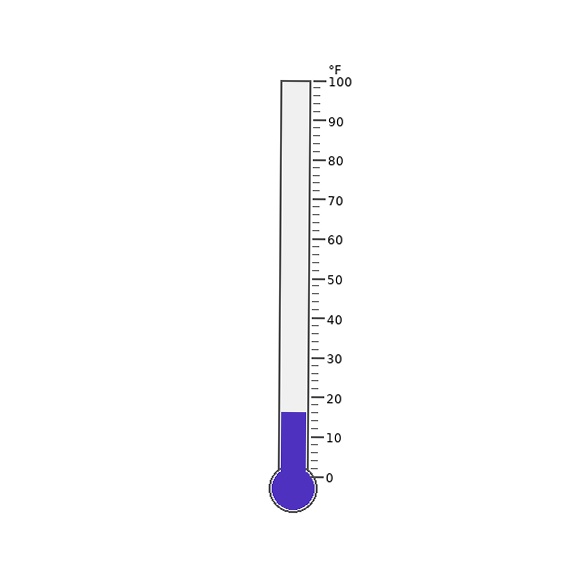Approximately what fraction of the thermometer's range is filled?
The thermometer is filled to approximately 15% of its range.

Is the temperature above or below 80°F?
The temperature is below 80°F.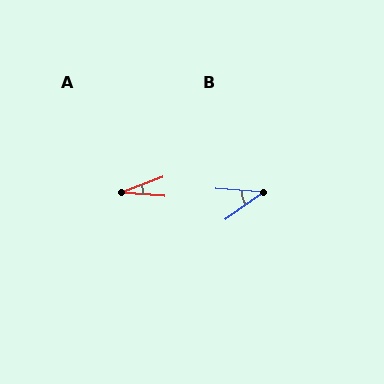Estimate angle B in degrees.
Approximately 39 degrees.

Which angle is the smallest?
A, at approximately 25 degrees.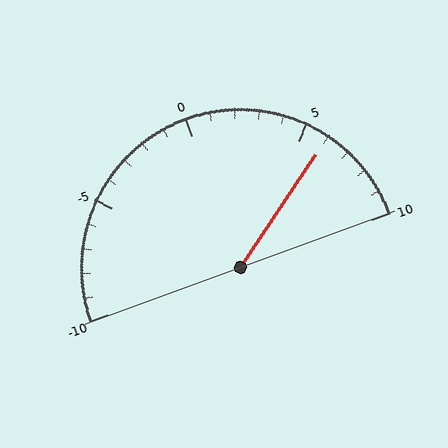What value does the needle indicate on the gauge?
The needle indicates approximately 6.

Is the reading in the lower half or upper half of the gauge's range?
The reading is in the upper half of the range (-10 to 10).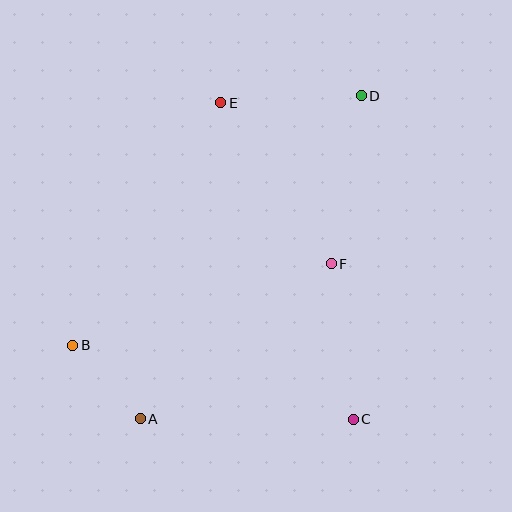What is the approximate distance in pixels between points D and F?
The distance between D and F is approximately 171 pixels.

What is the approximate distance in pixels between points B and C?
The distance between B and C is approximately 290 pixels.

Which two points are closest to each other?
Points A and B are closest to each other.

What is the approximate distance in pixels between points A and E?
The distance between A and E is approximately 326 pixels.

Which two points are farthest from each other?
Points A and D are farthest from each other.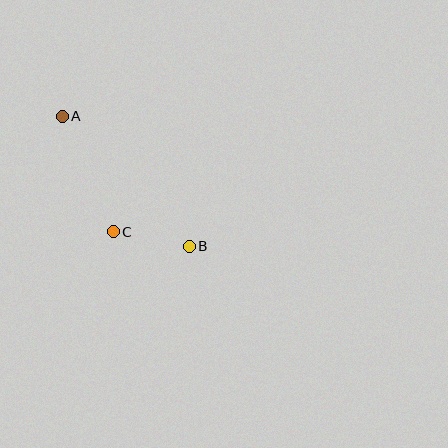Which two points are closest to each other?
Points B and C are closest to each other.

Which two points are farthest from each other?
Points A and B are farthest from each other.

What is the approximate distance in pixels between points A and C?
The distance between A and C is approximately 127 pixels.